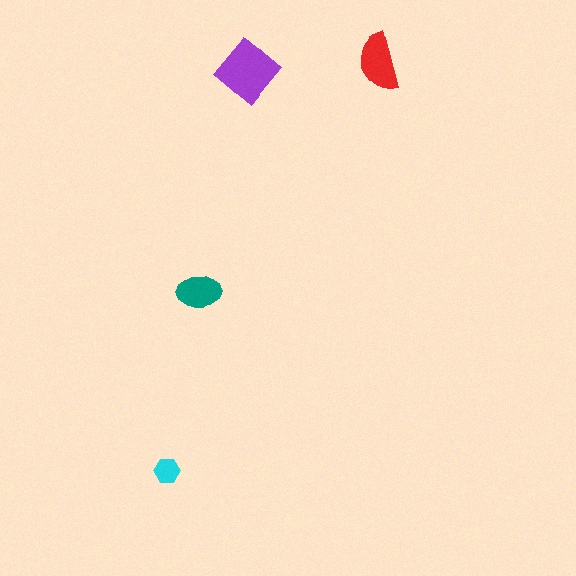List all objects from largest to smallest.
The purple diamond, the red semicircle, the teal ellipse, the cyan hexagon.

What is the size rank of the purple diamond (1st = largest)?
1st.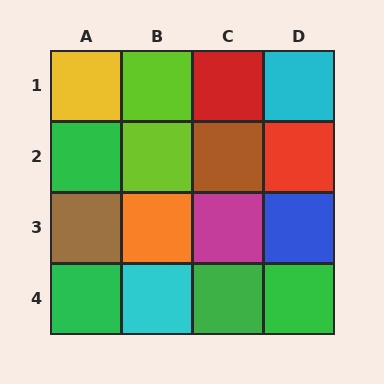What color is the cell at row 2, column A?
Green.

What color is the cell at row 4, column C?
Green.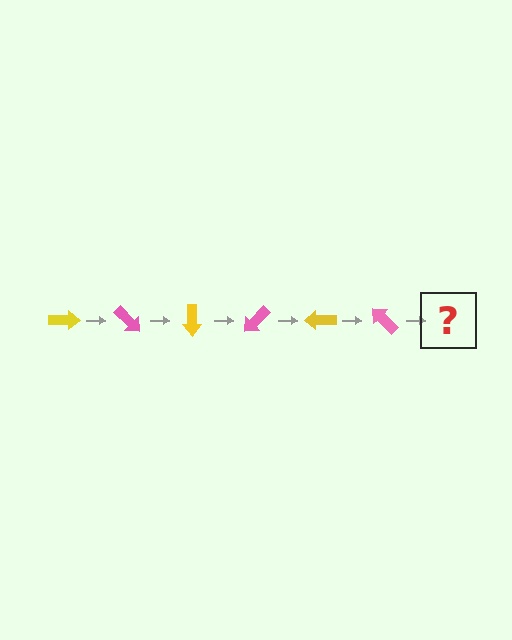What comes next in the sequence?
The next element should be a yellow arrow, rotated 270 degrees from the start.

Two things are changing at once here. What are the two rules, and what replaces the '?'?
The two rules are that it rotates 45 degrees each step and the color cycles through yellow and pink. The '?' should be a yellow arrow, rotated 270 degrees from the start.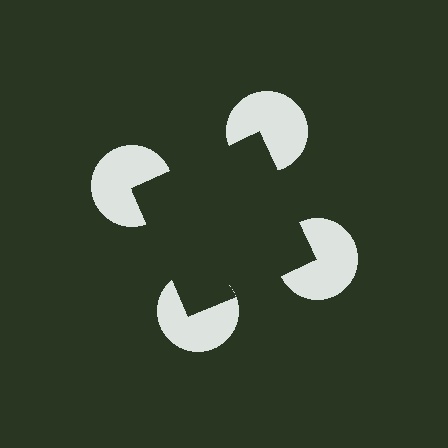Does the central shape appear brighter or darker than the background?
It typically appears slightly darker than the background, even though no actual brightness change is drawn.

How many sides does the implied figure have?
4 sides.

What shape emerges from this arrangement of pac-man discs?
An illusory square — its edges are inferred from the aligned wedge cuts in the pac-man discs, not physically drawn.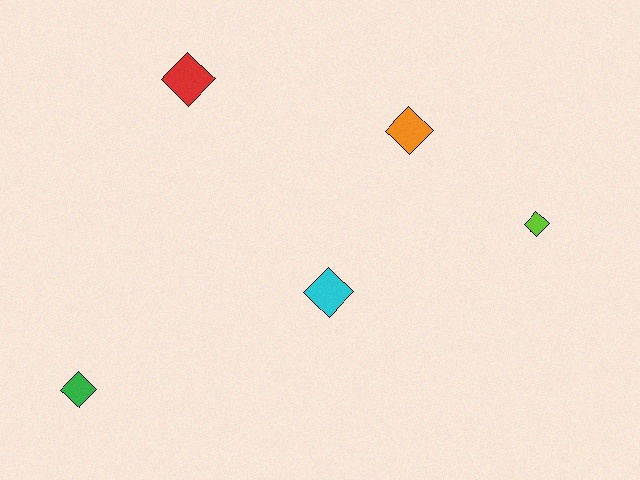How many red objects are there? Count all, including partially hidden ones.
There is 1 red object.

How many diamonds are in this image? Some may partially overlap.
There are 5 diamonds.